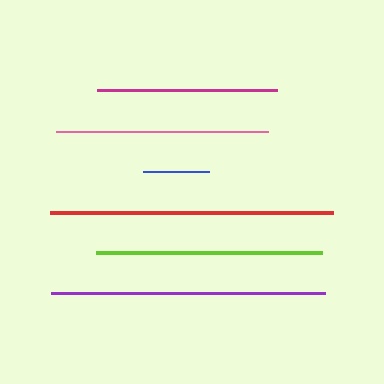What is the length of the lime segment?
The lime segment is approximately 225 pixels long.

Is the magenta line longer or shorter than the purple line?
The purple line is longer than the magenta line.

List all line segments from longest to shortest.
From longest to shortest: red, purple, lime, pink, magenta, blue.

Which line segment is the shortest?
The blue line is the shortest at approximately 66 pixels.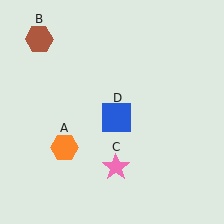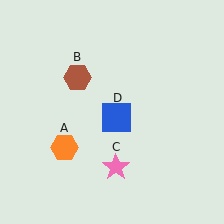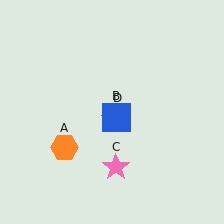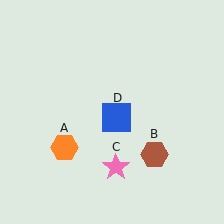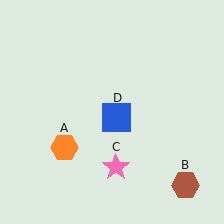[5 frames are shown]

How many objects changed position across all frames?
1 object changed position: brown hexagon (object B).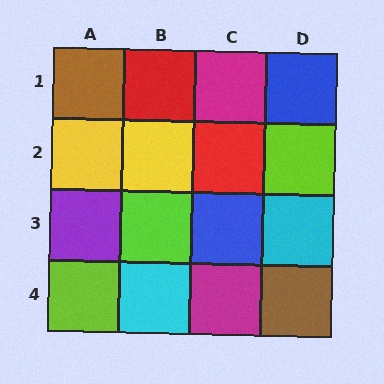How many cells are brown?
2 cells are brown.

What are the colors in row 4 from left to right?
Lime, cyan, magenta, brown.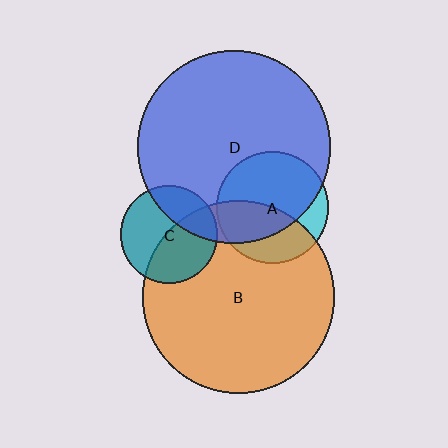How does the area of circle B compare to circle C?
Approximately 3.9 times.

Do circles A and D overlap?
Yes.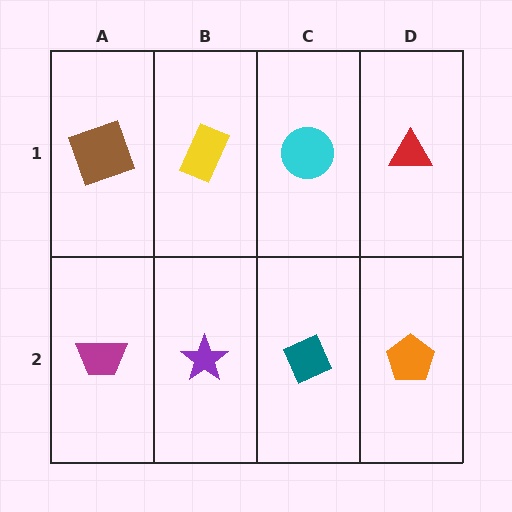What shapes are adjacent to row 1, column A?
A magenta trapezoid (row 2, column A), a yellow rectangle (row 1, column B).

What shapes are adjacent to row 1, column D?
An orange pentagon (row 2, column D), a cyan circle (row 1, column C).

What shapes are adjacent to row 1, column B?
A purple star (row 2, column B), a brown square (row 1, column A), a cyan circle (row 1, column C).